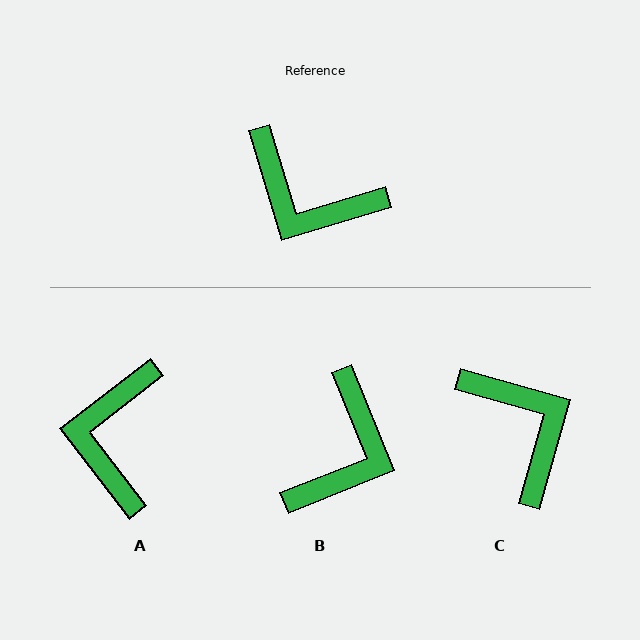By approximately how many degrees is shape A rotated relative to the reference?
Approximately 69 degrees clockwise.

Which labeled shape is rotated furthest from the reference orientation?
C, about 147 degrees away.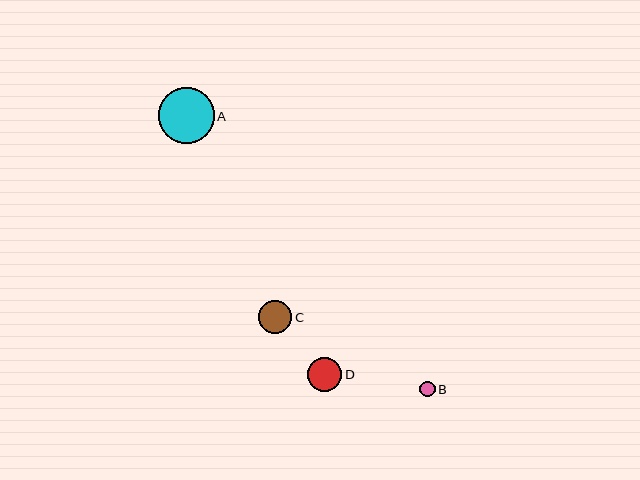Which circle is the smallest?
Circle B is the smallest with a size of approximately 15 pixels.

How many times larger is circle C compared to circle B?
Circle C is approximately 2.1 times the size of circle B.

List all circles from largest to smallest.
From largest to smallest: A, D, C, B.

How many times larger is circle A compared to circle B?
Circle A is approximately 3.7 times the size of circle B.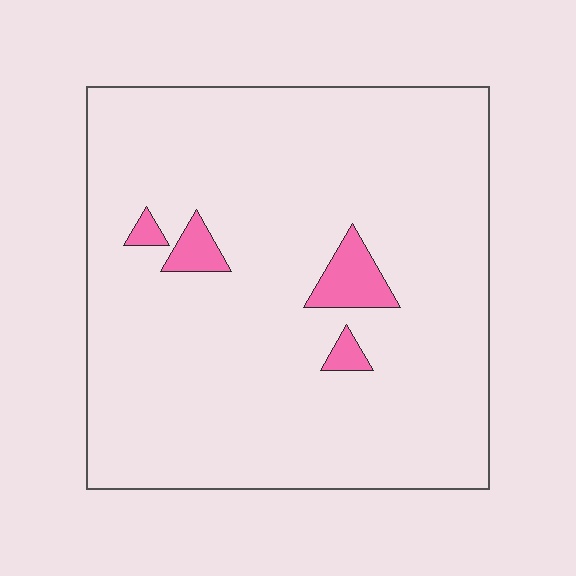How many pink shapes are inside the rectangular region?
4.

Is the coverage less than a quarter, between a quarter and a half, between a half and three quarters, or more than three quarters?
Less than a quarter.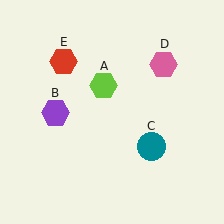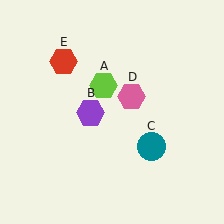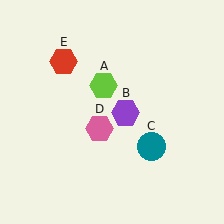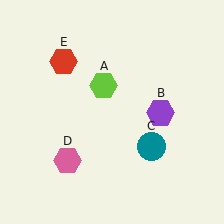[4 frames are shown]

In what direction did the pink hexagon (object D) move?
The pink hexagon (object D) moved down and to the left.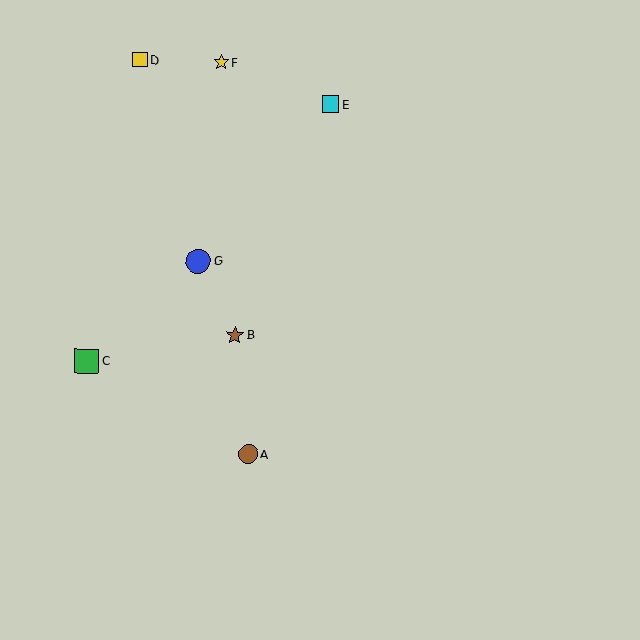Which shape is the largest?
The green square (labeled C) is the largest.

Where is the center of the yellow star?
The center of the yellow star is at (221, 62).